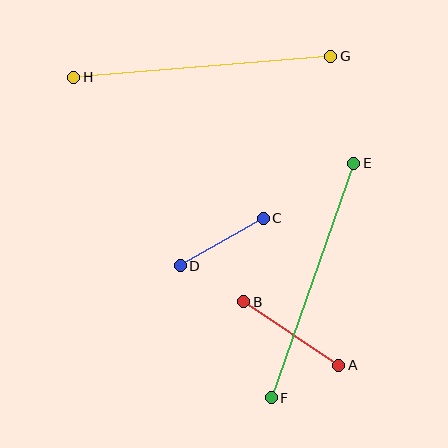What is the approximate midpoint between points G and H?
The midpoint is at approximately (202, 67) pixels.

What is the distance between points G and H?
The distance is approximately 258 pixels.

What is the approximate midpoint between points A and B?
The midpoint is at approximately (291, 334) pixels.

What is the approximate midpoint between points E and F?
The midpoint is at approximately (313, 281) pixels.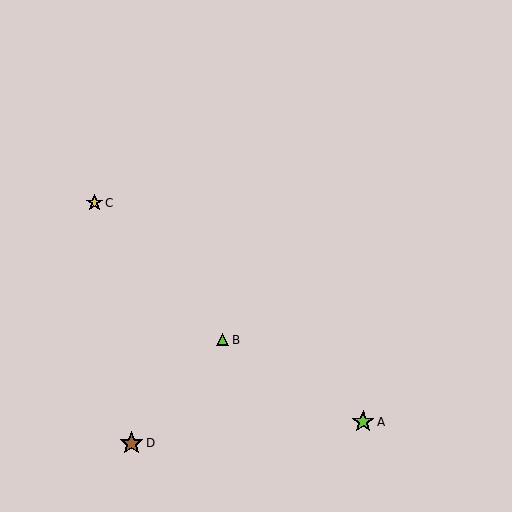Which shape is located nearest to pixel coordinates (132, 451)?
The brown star (labeled D) at (131, 443) is nearest to that location.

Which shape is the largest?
The brown star (labeled D) is the largest.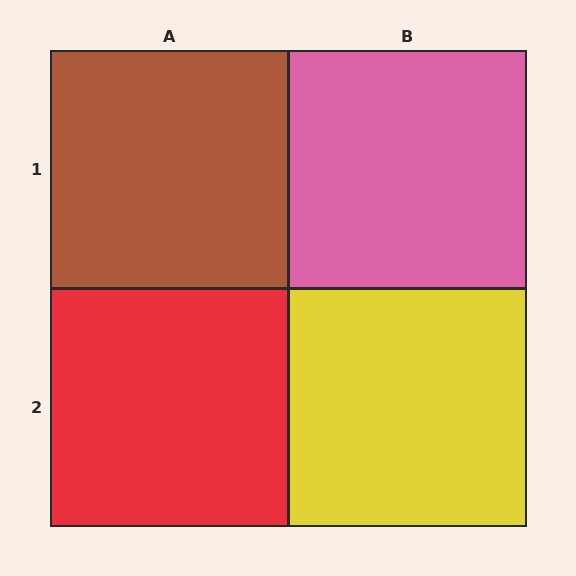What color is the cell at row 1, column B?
Pink.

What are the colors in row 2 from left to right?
Red, yellow.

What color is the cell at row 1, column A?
Brown.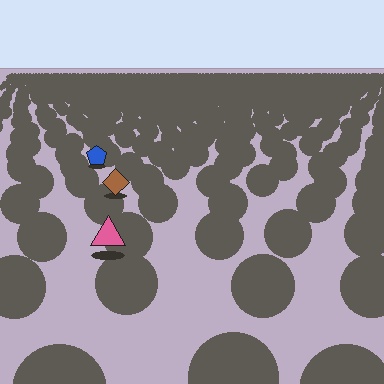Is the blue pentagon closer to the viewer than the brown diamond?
No. The brown diamond is closer — you can tell from the texture gradient: the ground texture is coarser near it.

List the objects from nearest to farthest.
From nearest to farthest: the pink triangle, the brown diamond, the blue pentagon.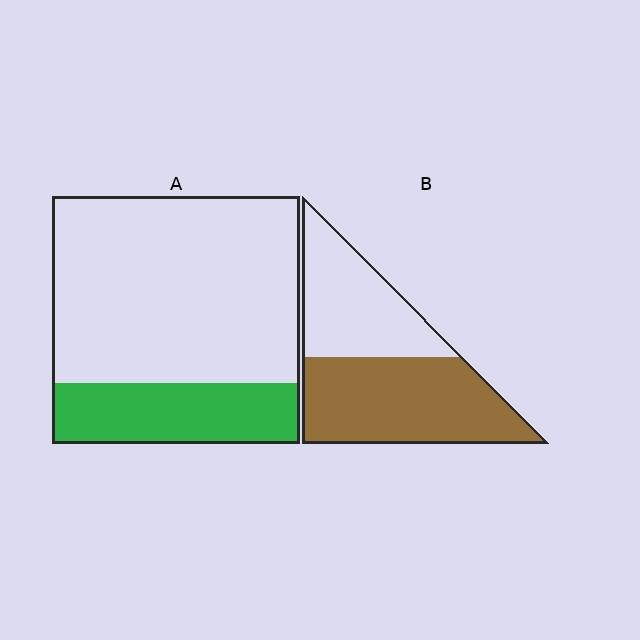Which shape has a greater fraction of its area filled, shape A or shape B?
Shape B.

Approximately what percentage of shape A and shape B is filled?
A is approximately 25% and B is approximately 60%.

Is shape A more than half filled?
No.